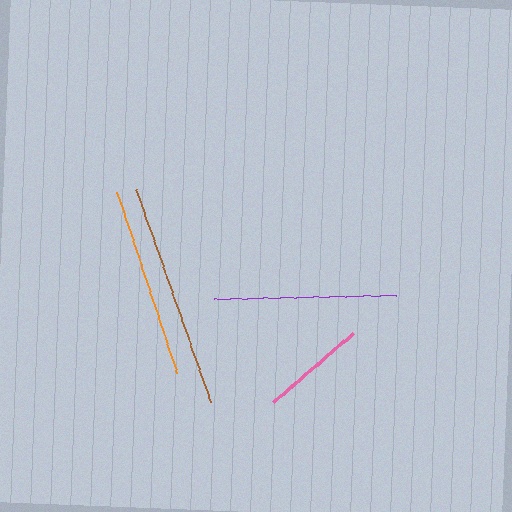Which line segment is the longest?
The brown line is the longest at approximately 227 pixels.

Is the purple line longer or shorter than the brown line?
The brown line is longer than the purple line.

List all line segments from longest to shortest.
From longest to shortest: brown, orange, purple, pink.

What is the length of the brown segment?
The brown segment is approximately 227 pixels long.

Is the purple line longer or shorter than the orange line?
The orange line is longer than the purple line.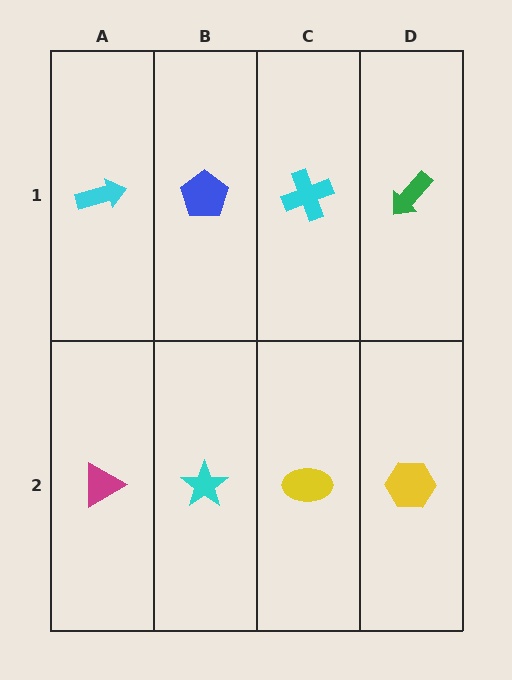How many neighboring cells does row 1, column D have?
2.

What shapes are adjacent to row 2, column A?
A cyan arrow (row 1, column A), a cyan star (row 2, column B).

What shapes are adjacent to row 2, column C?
A cyan cross (row 1, column C), a cyan star (row 2, column B), a yellow hexagon (row 2, column D).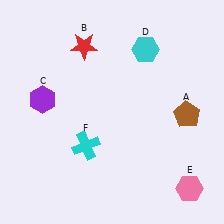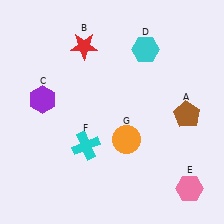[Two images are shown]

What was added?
An orange circle (G) was added in Image 2.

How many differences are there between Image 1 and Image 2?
There is 1 difference between the two images.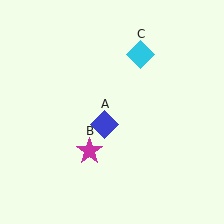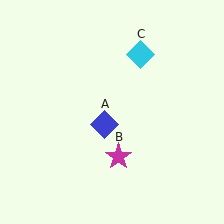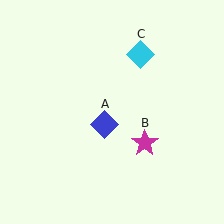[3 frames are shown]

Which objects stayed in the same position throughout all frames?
Blue diamond (object A) and cyan diamond (object C) remained stationary.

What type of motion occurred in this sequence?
The magenta star (object B) rotated counterclockwise around the center of the scene.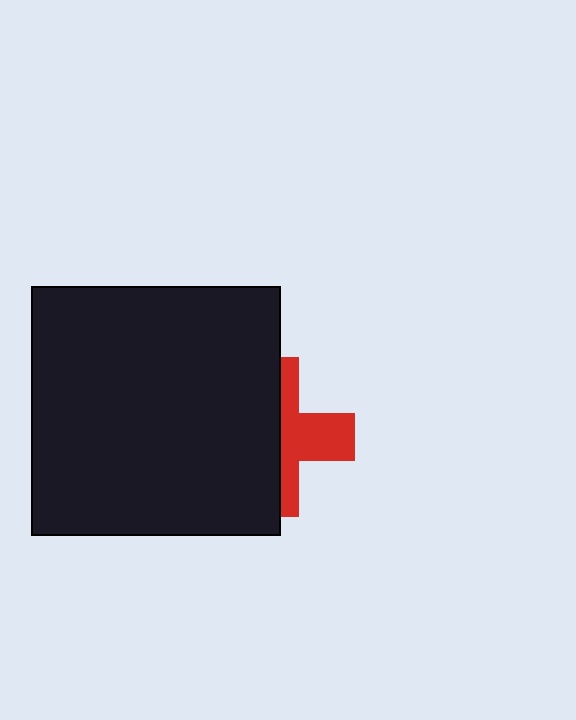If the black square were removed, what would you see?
You would see the complete red cross.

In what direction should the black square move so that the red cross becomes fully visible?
The black square should move left. That is the shortest direction to clear the overlap and leave the red cross fully visible.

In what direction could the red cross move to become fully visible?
The red cross could move right. That would shift it out from behind the black square entirely.